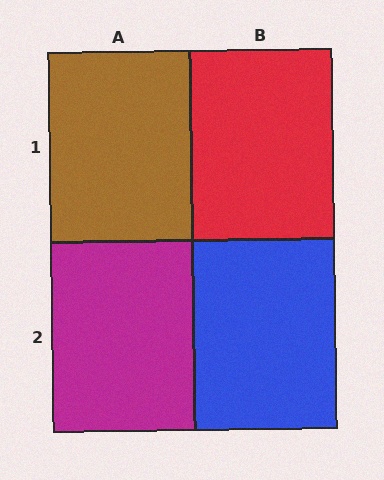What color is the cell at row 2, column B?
Blue.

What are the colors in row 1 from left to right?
Brown, red.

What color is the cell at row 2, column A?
Magenta.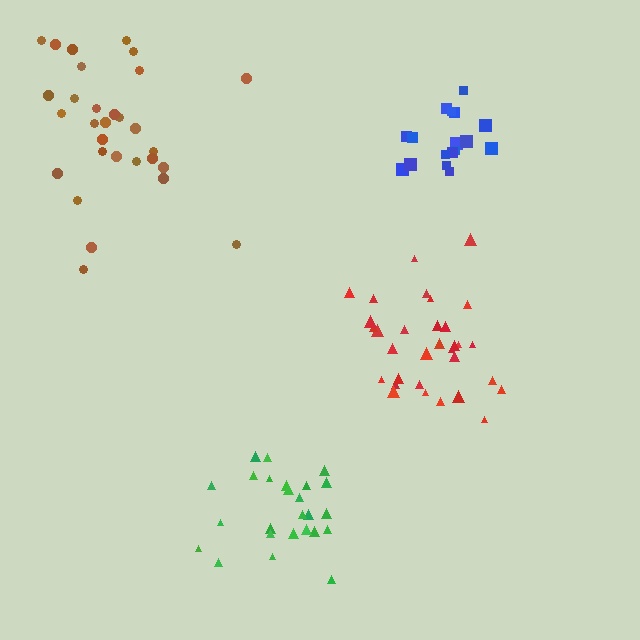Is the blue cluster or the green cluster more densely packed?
Blue.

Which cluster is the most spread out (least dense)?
Brown.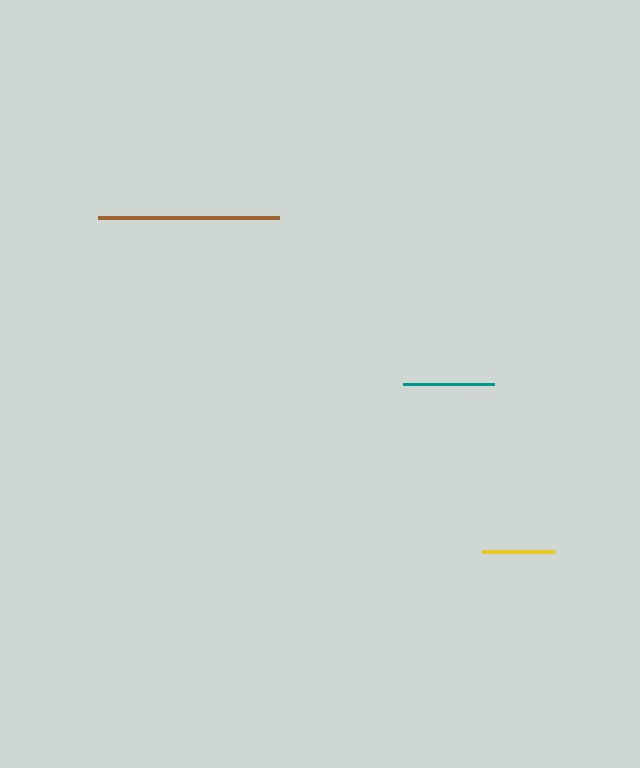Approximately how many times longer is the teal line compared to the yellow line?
The teal line is approximately 1.3 times the length of the yellow line.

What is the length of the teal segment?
The teal segment is approximately 91 pixels long.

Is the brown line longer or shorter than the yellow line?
The brown line is longer than the yellow line.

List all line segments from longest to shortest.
From longest to shortest: brown, teal, yellow.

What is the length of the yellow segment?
The yellow segment is approximately 71 pixels long.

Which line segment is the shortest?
The yellow line is the shortest at approximately 71 pixels.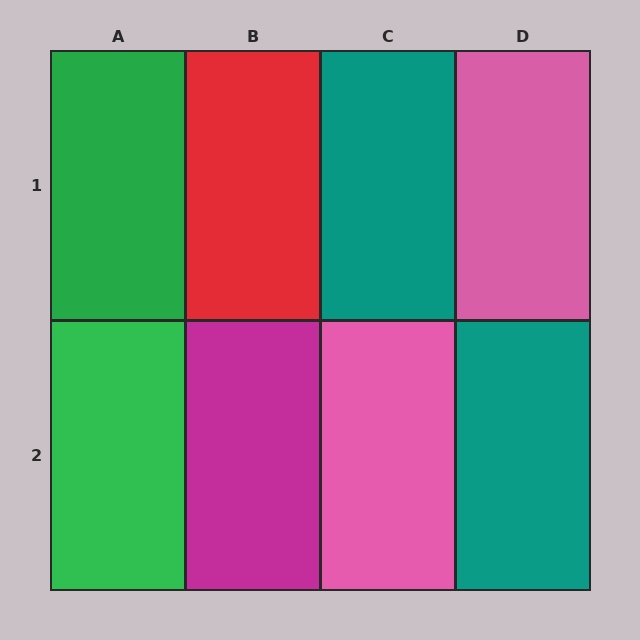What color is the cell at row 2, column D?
Teal.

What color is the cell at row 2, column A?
Green.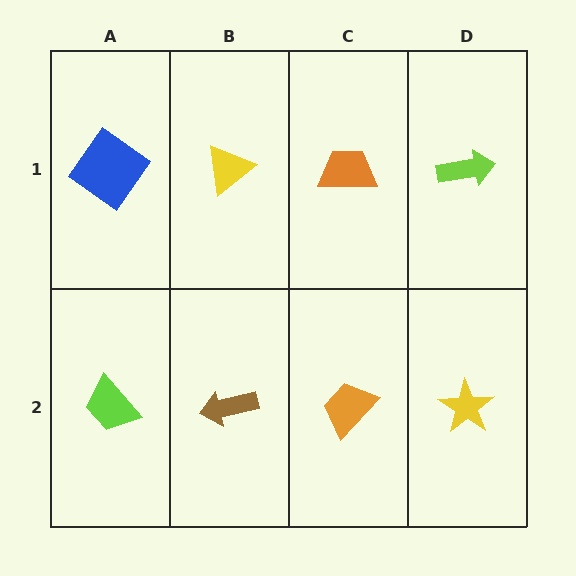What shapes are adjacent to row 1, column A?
A lime trapezoid (row 2, column A), a yellow triangle (row 1, column B).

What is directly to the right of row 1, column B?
An orange trapezoid.